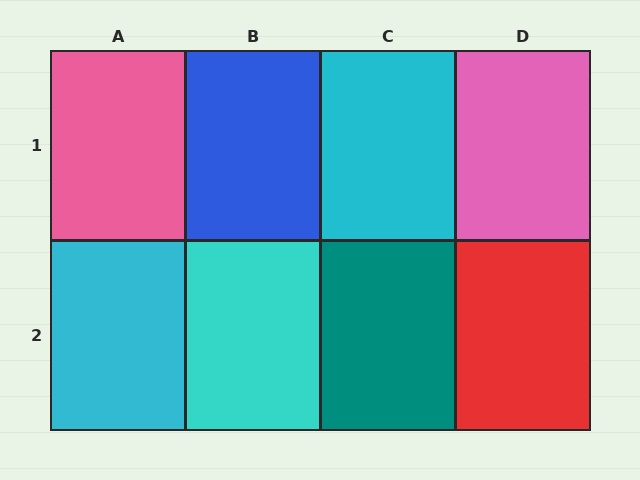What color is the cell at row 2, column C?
Teal.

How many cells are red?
1 cell is red.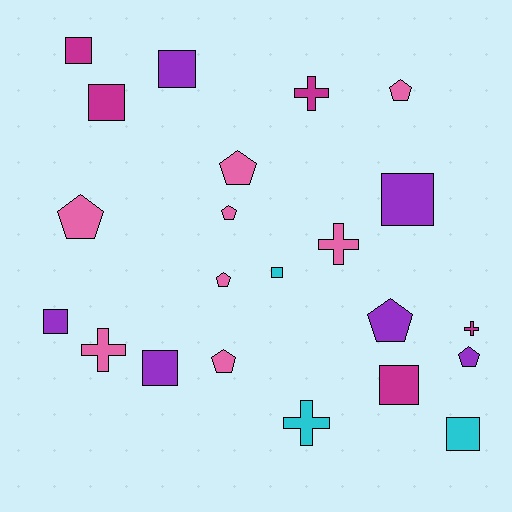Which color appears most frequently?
Pink, with 8 objects.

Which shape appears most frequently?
Square, with 9 objects.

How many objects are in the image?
There are 22 objects.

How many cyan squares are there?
There are 2 cyan squares.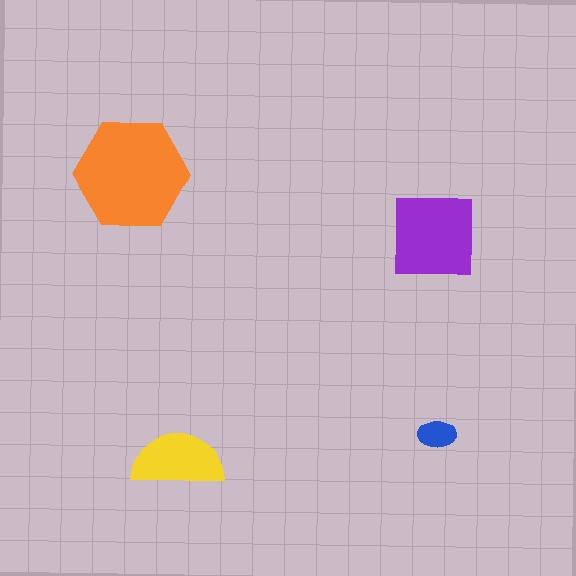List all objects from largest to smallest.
The orange hexagon, the purple square, the yellow semicircle, the blue ellipse.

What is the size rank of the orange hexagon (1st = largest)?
1st.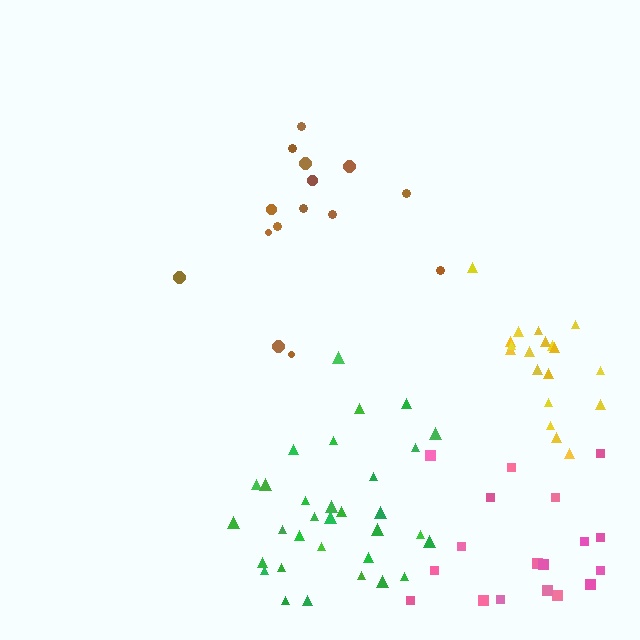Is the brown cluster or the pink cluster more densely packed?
Pink.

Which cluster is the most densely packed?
Yellow.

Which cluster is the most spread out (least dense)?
Brown.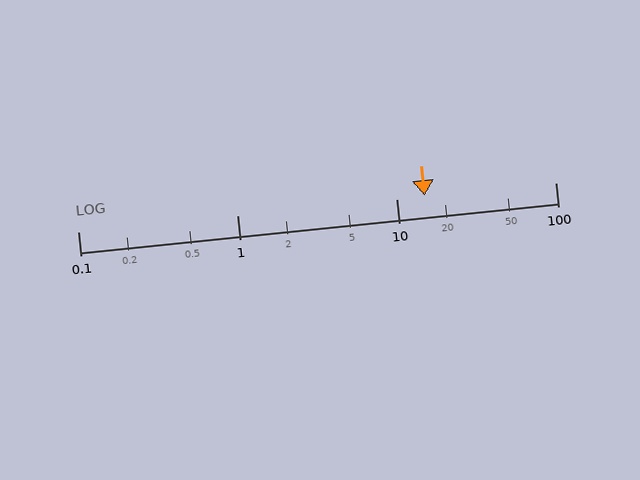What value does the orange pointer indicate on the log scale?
The pointer indicates approximately 15.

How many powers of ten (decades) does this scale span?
The scale spans 3 decades, from 0.1 to 100.